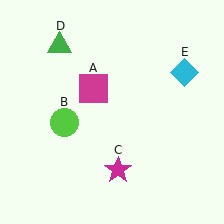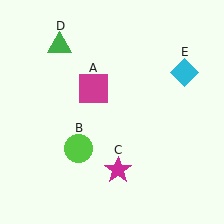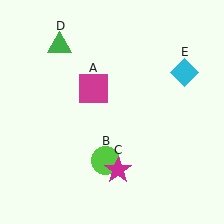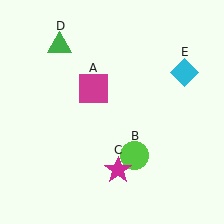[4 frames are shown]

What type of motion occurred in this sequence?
The lime circle (object B) rotated counterclockwise around the center of the scene.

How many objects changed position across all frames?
1 object changed position: lime circle (object B).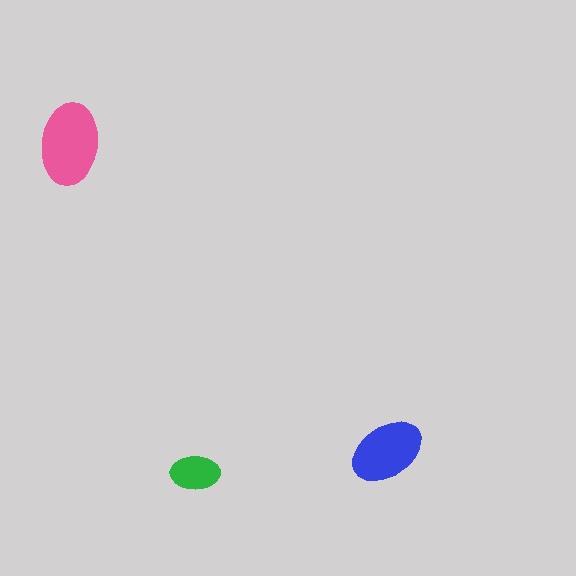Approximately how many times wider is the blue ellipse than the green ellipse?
About 1.5 times wider.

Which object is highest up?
The pink ellipse is topmost.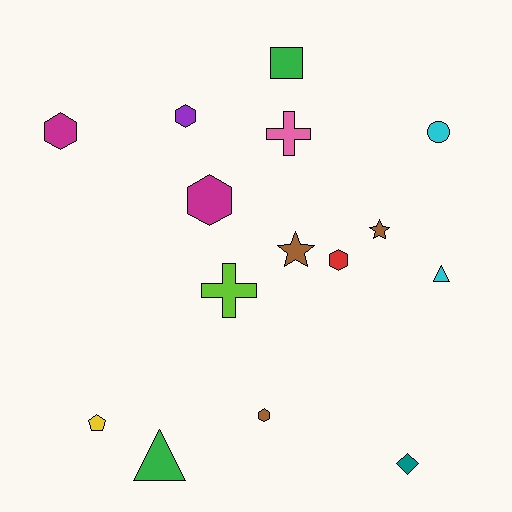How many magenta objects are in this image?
There are 2 magenta objects.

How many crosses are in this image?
There are 2 crosses.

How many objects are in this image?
There are 15 objects.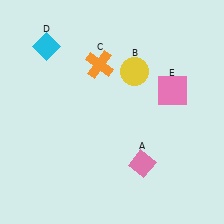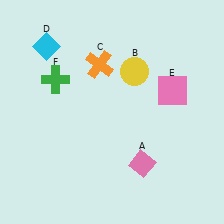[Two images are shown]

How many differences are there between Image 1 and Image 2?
There is 1 difference between the two images.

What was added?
A green cross (F) was added in Image 2.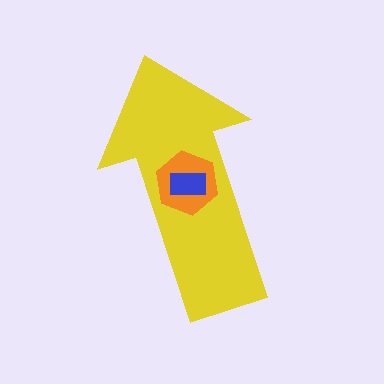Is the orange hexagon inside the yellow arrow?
Yes.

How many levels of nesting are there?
3.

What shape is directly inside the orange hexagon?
The blue rectangle.